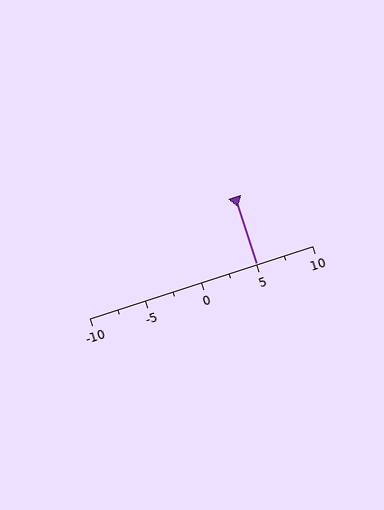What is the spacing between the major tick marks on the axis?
The major ticks are spaced 5 apart.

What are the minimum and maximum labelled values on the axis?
The axis runs from -10 to 10.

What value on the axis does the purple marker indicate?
The marker indicates approximately 5.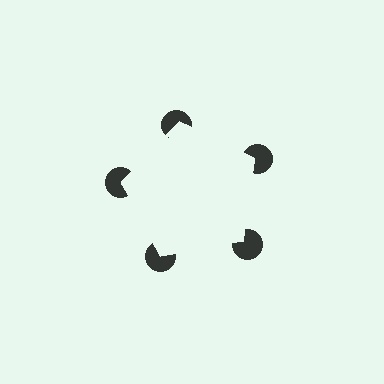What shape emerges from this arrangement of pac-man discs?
An illusory pentagon — its edges are inferred from the aligned wedge cuts in the pac-man discs, not physically drawn.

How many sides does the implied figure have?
5 sides.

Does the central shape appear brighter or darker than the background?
It typically appears slightly brighter than the background, even though no actual brightness change is drawn.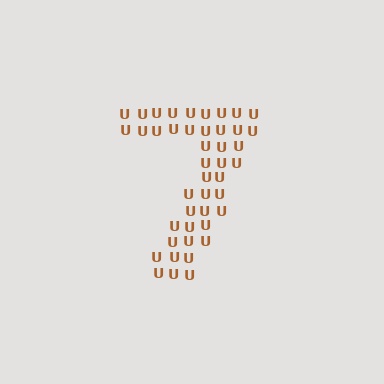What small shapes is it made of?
It is made of small letter U's.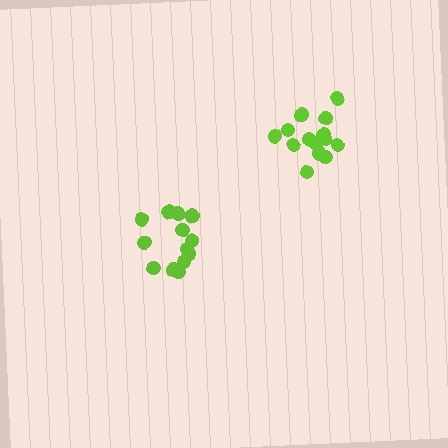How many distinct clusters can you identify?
There are 2 distinct clusters.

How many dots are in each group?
Group 1: 13 dots, Group 2: 14 dots (27 total).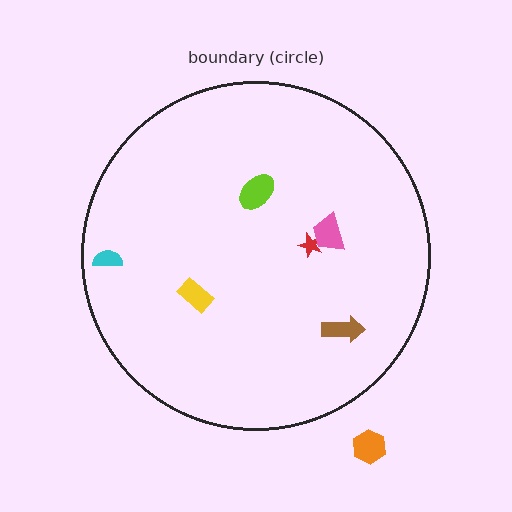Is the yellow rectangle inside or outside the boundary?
Inside.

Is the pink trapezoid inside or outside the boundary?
Inside.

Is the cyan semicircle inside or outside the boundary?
Inside.